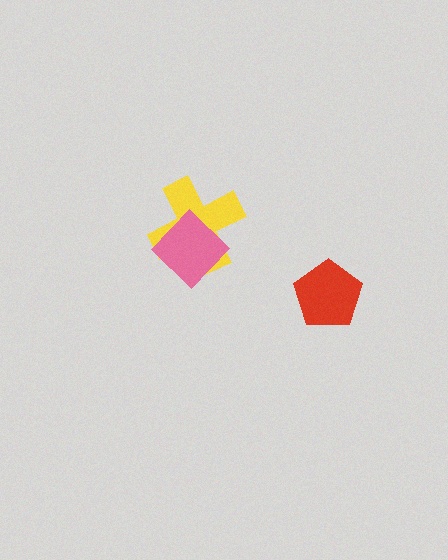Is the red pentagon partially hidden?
No, no other shape covers it.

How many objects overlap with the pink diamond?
1 object overlaps with the pink diamond.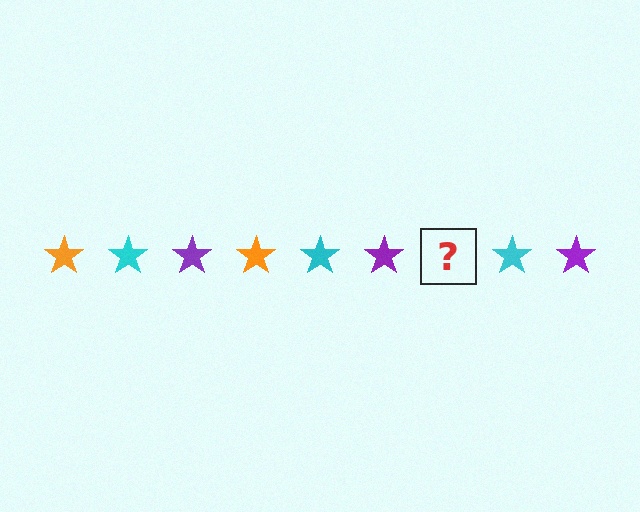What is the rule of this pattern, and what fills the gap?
The rule is that the pattern cycles through orange, cyan, purple stars. The gap should be filled with an orange star.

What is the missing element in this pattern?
The missing element is an orange star.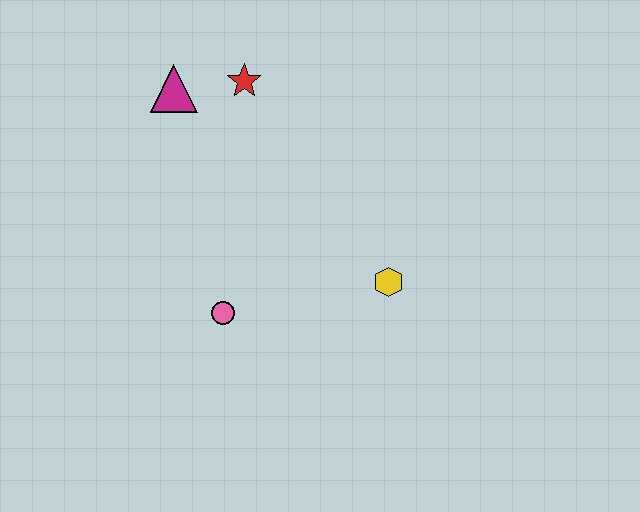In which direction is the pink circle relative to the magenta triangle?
The pink circle is below the magenta triangle.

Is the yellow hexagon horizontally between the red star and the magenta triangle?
No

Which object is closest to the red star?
The magenta triangle is closest to the red star.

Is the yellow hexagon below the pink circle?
No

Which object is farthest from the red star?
The yellow hexagon is farthest from the red star.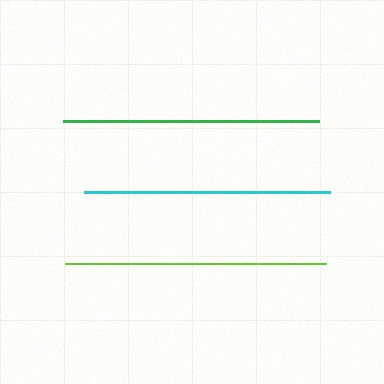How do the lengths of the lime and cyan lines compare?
The lime and cyan lines are approximately the same length.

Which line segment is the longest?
The lime line is the longest at approximately 262 pixels.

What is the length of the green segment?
The green segment is approximately 256 pixels long.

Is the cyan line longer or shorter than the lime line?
The lime line is longer than the cyan line.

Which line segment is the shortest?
The cyan line is the shortest at approximately 245 pixels.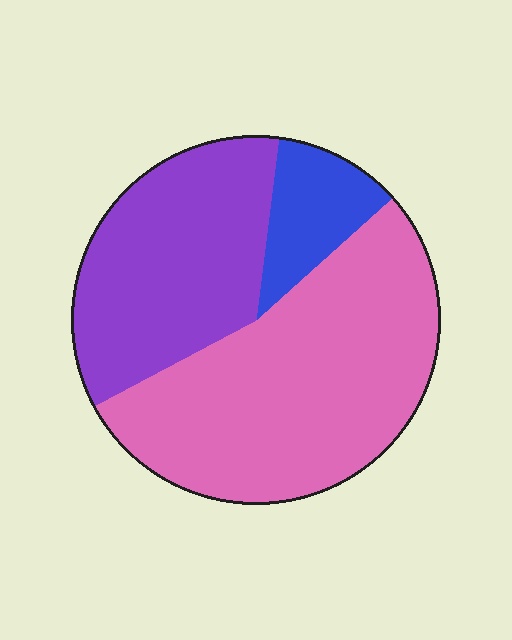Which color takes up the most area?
Pink, at roughly 55%.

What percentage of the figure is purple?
Purple covers roughly 35% of the figure.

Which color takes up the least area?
Blue, at roughly 10%.